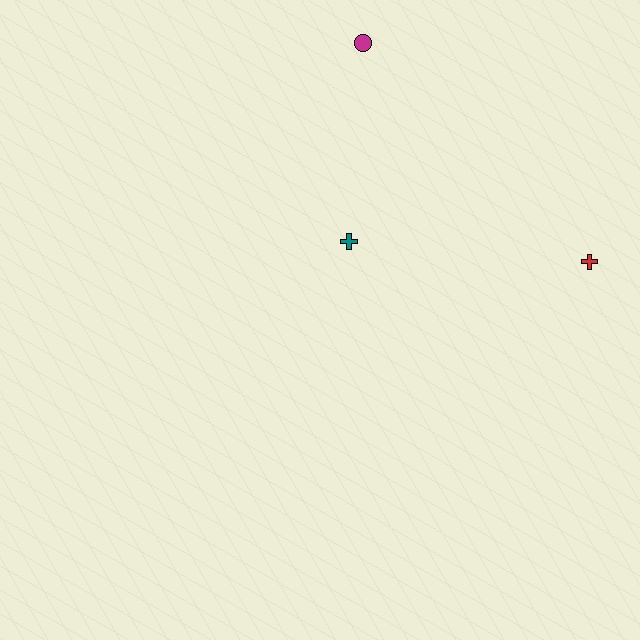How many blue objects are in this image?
There are no blue objects.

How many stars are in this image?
There are no stars.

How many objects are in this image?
There are 3 objects.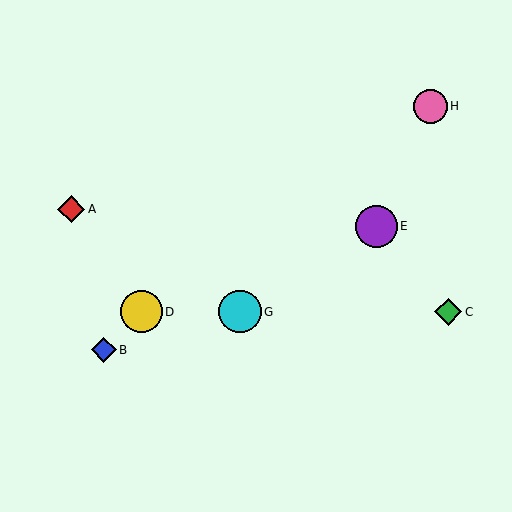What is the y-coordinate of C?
Object C is at y≈312.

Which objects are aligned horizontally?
Objects C, D, F, G are aligned horizontally.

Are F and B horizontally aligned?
No, F is at y≈312 and B is at y≈350.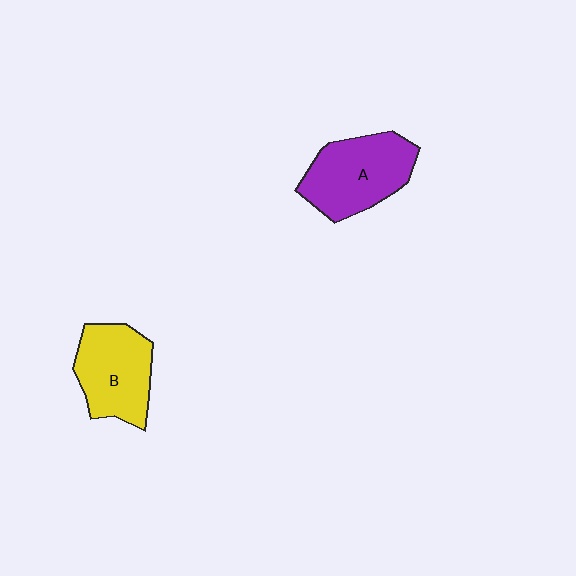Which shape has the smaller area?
Shape B (yellow).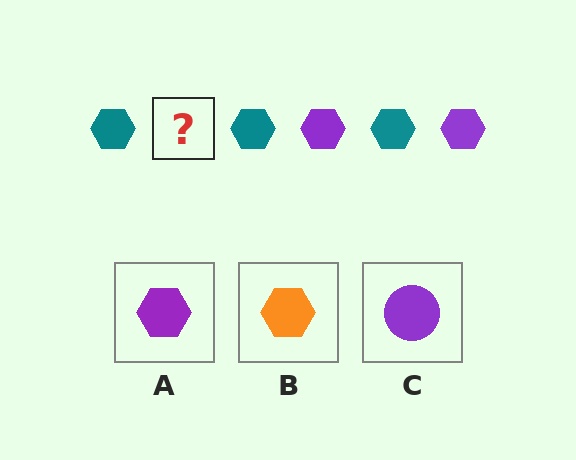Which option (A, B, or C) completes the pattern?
A.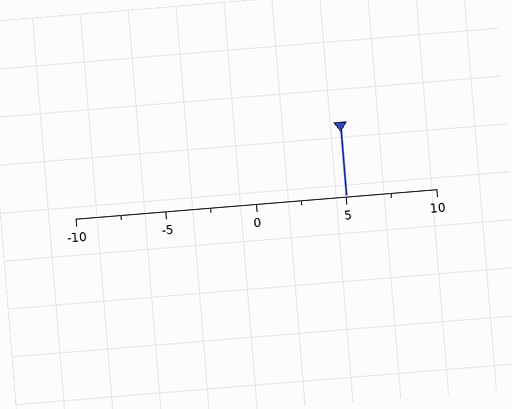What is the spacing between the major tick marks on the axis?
The major ticks are spaced 5 apart.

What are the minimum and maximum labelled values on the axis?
The axis runs from -10 to 10.